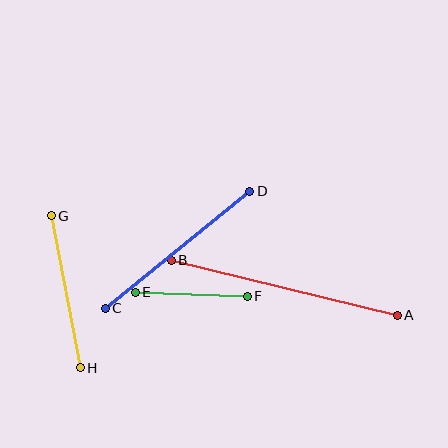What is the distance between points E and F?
The distance is approximately 112 pixels.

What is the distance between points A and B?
The distance is approximately 233 pixels.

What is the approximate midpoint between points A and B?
The midpoint is at approximately (284, 288) pixels.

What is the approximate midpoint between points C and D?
The midpoint is at approximately (178, 250) pixels.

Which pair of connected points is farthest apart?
Points A and B are farthest apart.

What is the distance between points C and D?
The distance is approximately 186 pixels.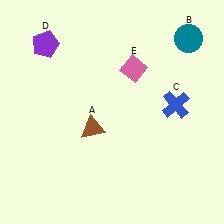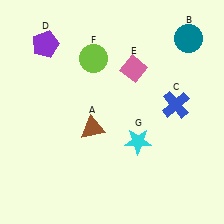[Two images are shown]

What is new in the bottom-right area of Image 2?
A cyan star (G) was added in the bottom-right area of Image 2.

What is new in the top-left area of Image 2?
A lime circle (F) was added in the top-left area of Image 2.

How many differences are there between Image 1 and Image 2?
There are 2 differences between the two images.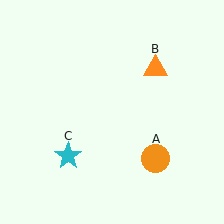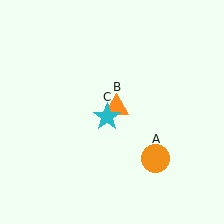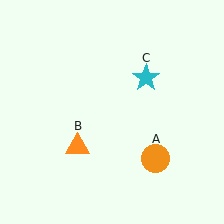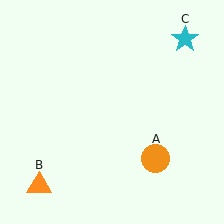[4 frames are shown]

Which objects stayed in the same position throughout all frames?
Orange circle (object A) remained stationary.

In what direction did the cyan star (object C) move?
The cyan star (object C) moved up and to the right.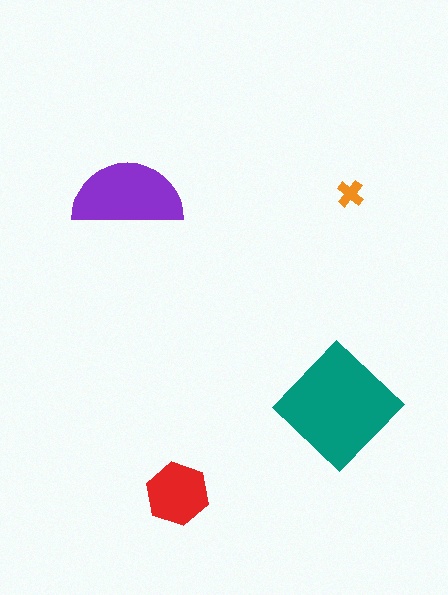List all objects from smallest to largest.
The orange cross, the red hexagon, the purple semicircle, the teal diamond.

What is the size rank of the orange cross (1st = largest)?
4th.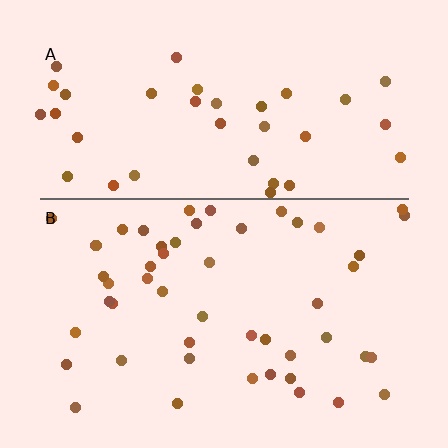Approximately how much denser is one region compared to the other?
Approximately 1.3× — region B over region A.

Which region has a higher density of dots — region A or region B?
B (the bottom).